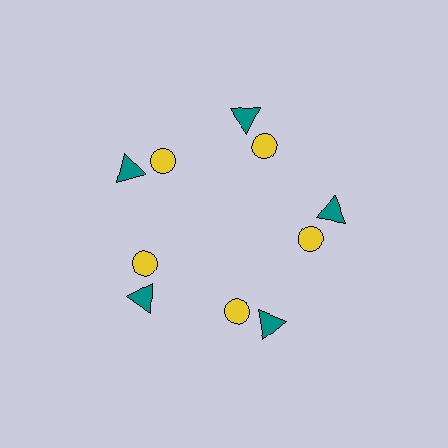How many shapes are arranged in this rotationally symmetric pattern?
There are 10 shapes, arranged in 5 groups of 2.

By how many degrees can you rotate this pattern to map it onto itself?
The pattern maps onto itself every 72 degrees of rotation.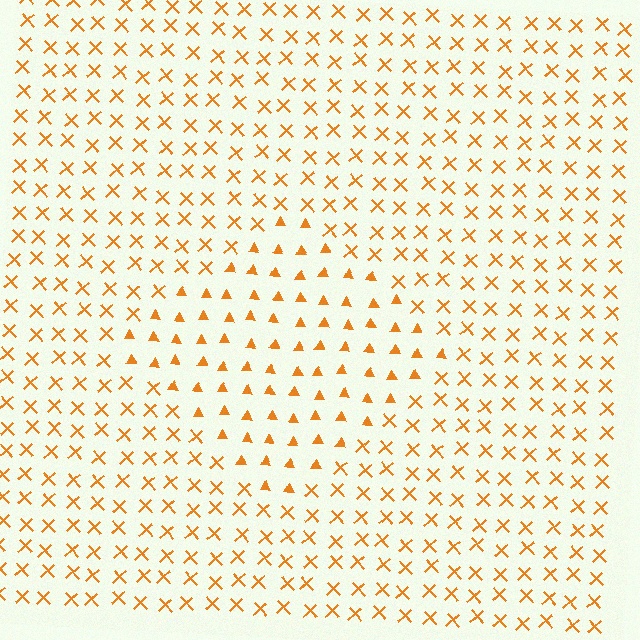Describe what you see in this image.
The image is filled with small orange elements arranged in a uniform grid. A diamond-shaped region contains triangles, while the surrounding area contains X marks. The boundary is defined purely by the change in element shape.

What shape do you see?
I see a diamond.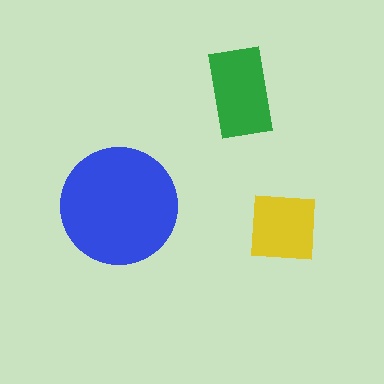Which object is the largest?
The blue circle.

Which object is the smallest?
The yellow square.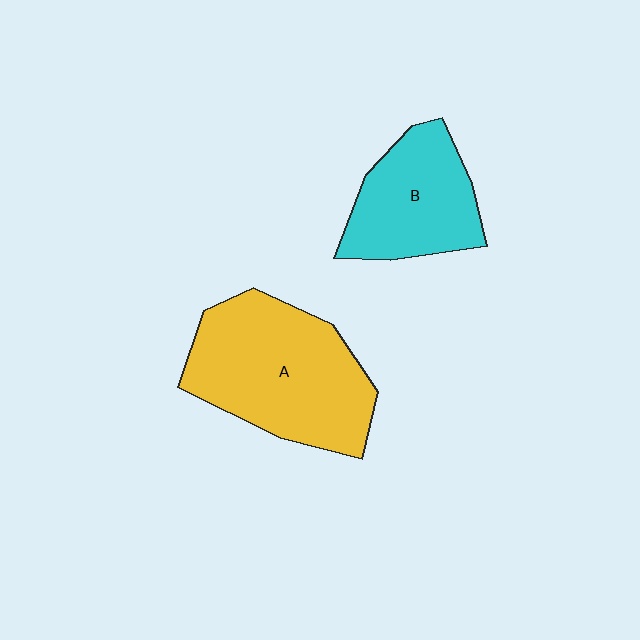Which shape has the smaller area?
Shape B (cyan).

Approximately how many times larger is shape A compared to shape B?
Approximately 1.5 times.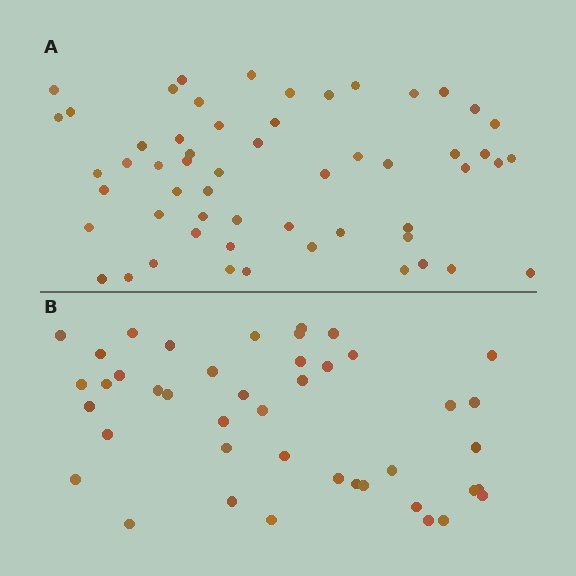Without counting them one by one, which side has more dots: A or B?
Region A (the top region) has more dots.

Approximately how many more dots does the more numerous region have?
Region A has approximately 15 more dots than region B.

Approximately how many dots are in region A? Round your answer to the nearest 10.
About 60 dots. (The exact count is 56, which rounds to 60.)